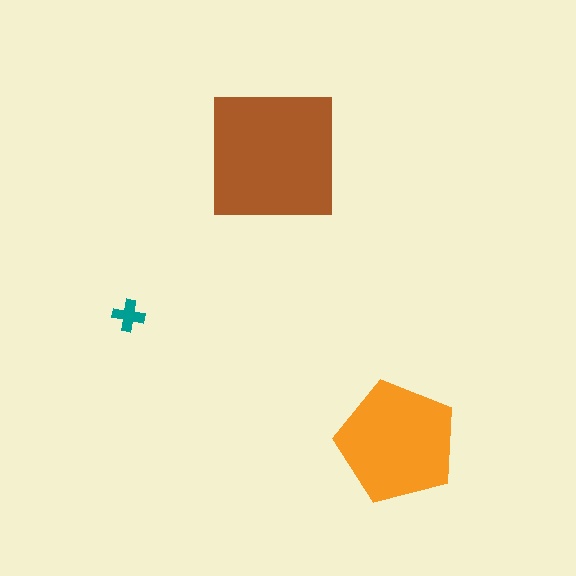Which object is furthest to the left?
The teal cross is leftmost.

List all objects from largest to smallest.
The brown square, the orange pentagon, the teal cross.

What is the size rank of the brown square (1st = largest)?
1st.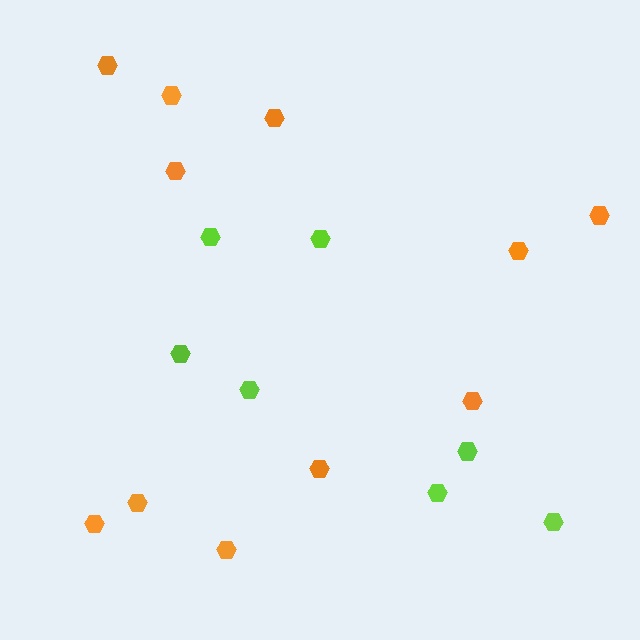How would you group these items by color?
There are 2 groups: one group of orange hexagons (11) and one group of lime hexagons (7).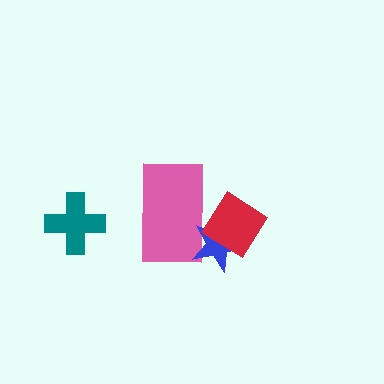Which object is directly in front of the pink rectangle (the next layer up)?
The blue star is directly in front of the pink rectangle.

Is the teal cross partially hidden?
No, no other shape covers it.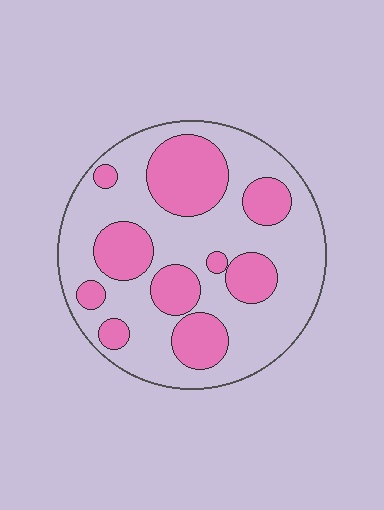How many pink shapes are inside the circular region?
10.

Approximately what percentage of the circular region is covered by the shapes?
Approximately 35%.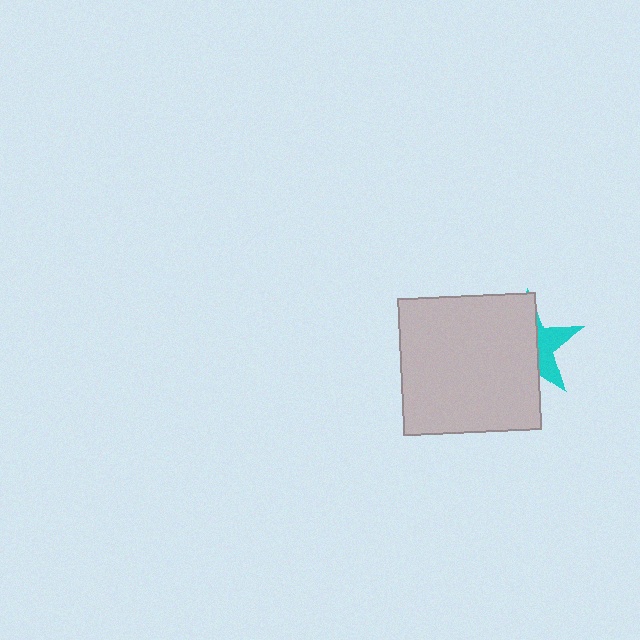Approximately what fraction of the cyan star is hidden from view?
Roughly 66% of the cyan star is hidden behind the light gray square.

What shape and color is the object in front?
The object in front is a light gray square.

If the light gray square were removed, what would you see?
You would see the complete cyan star.